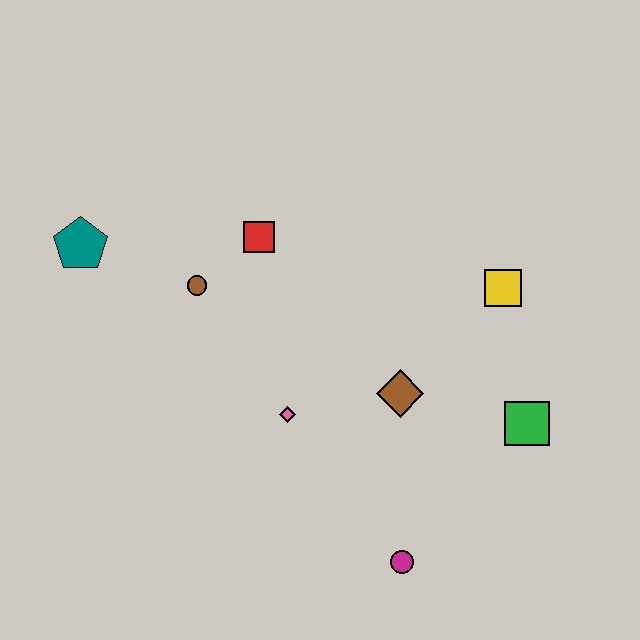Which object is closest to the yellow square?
The green square is closest to the yellow square.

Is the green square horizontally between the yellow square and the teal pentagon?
No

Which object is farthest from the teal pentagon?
The green square is farthest from the teal pentagon.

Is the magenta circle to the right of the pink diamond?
Yes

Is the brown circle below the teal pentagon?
Yes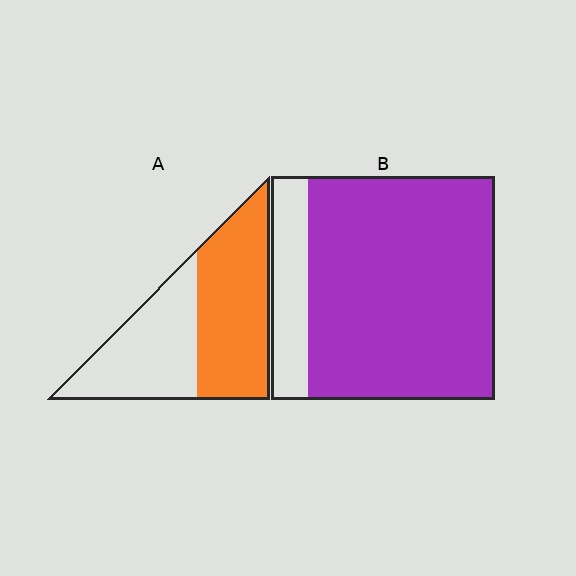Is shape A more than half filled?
Yes.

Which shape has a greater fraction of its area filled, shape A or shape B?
Shape B.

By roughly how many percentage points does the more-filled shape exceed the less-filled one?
By roughly 30 percentage points (B over A).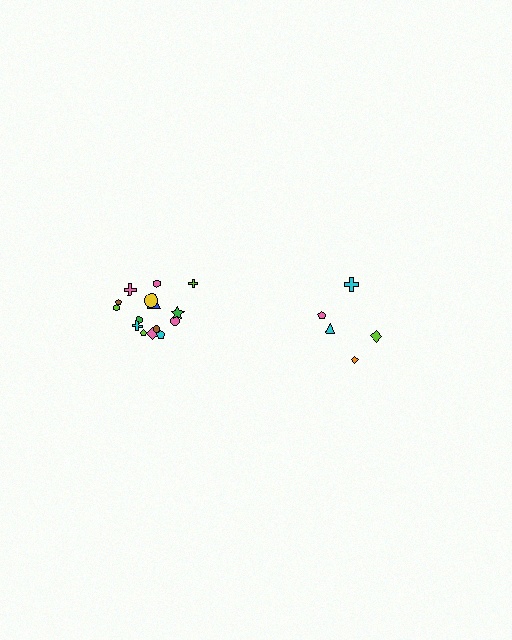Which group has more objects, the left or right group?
The left group.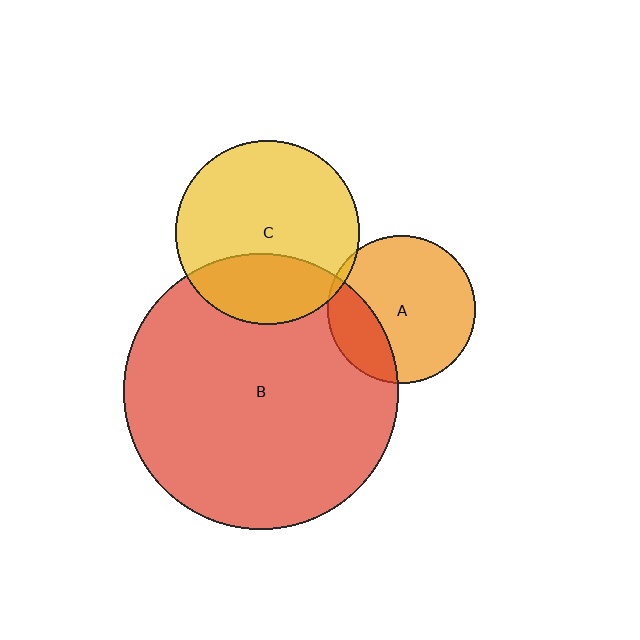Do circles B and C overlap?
Yes.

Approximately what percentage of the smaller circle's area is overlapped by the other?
Approximately 30%.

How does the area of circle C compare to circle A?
Approximately 1.5 times.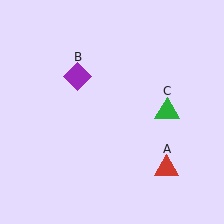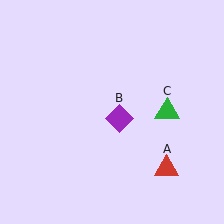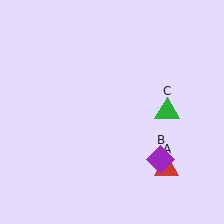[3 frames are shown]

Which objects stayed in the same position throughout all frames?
Red triangle (object A) and green triangle (object C) remained stationary.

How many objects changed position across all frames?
1 object changed position: purple diamond (object B).